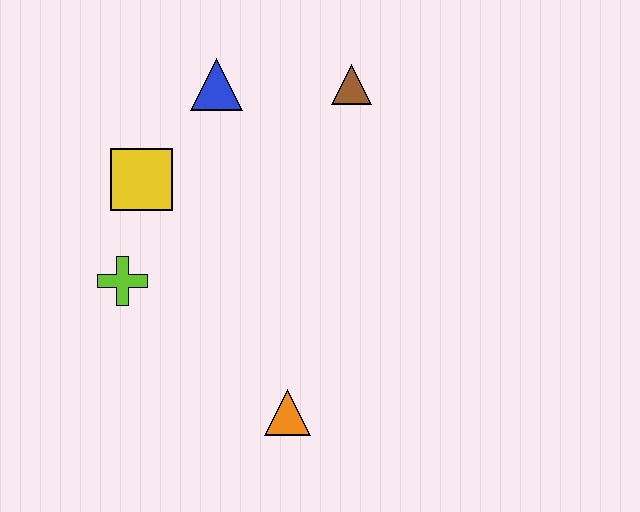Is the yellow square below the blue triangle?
Yes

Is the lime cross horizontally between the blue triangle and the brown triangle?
No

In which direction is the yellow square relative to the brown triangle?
The yellow square is to the left of the brown triangle.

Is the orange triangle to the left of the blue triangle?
No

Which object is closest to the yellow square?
The lime cross is closest to the yellow square.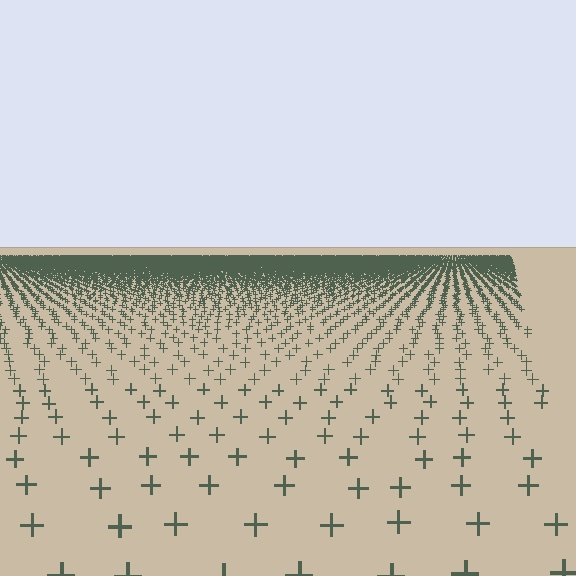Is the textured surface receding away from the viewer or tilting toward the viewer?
The surface is receding away from the viewer. Texture elements get smaller and denser toward the top.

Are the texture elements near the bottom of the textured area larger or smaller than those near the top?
Larger. Near the bottom, elements are closer to the viewer and appear at a bigger on-screen size.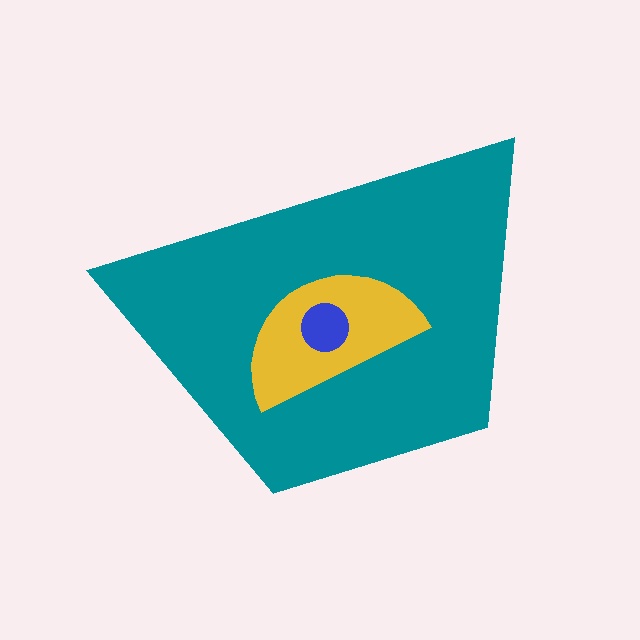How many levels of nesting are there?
3.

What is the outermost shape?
The teal trapezoid.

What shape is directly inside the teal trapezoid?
The yellow semicircle.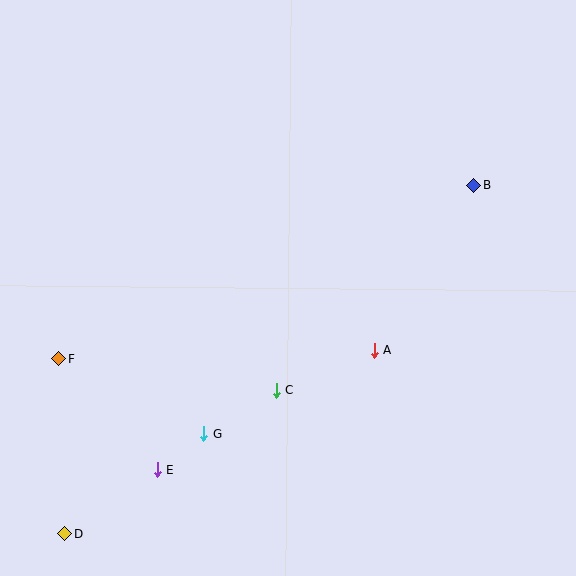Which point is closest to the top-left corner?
Point F is closest to the top-left corner.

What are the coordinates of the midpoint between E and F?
The midpoint between E and F is at (108, 414).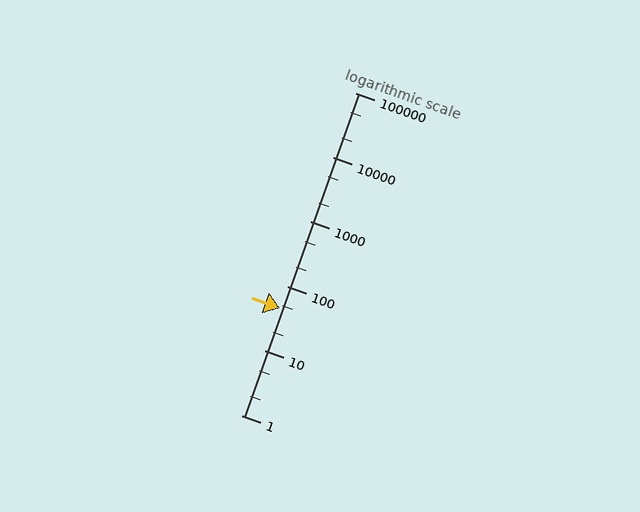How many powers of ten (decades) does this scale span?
The scale spans 5 decades, from 1 to 100000.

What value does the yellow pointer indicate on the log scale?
The pointer indicates approximately 46.